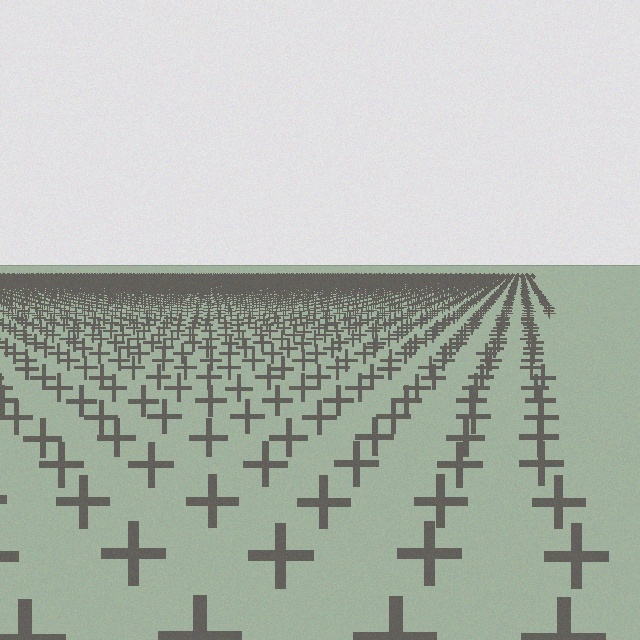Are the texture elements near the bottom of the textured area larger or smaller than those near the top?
Larger. Near the bottom, elements are closer to the viewer and appear at a bigger on-screen size.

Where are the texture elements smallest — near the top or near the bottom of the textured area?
Near the top.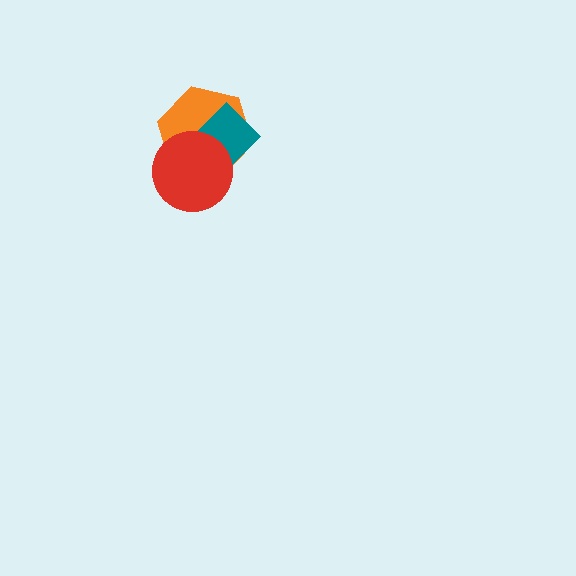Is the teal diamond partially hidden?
Yes, it is partially covered by another shape.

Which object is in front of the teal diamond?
The red circle is in front of the teal diamond.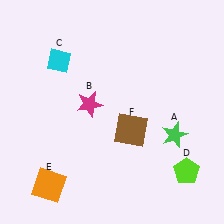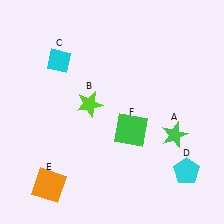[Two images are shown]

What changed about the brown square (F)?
In Image 1, F is brown. In Image 2, it changed to green.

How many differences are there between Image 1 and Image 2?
There are 3 differences between the two images.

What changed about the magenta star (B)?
In Image 1, B is magenta. In Image 2, it changed to lime.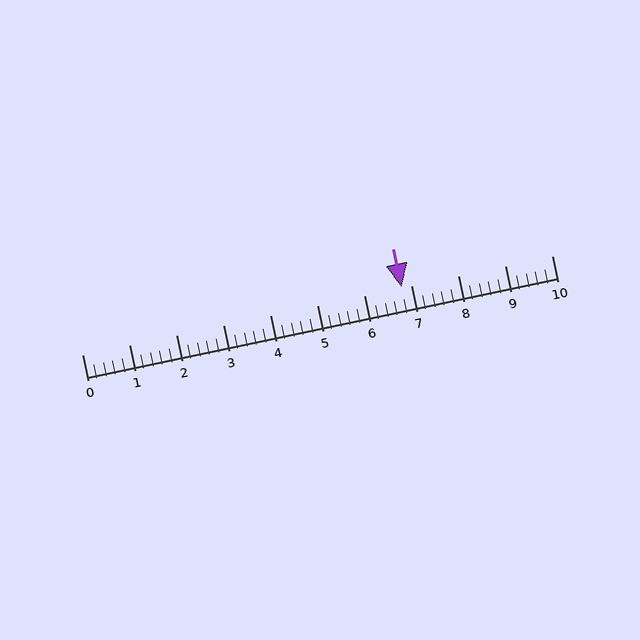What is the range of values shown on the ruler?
The ruler shows values from 0 to 10.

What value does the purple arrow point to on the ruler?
The purple arrow points to approximately 6.8.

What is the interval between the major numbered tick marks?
The major tick marks are spaced 1 units apart.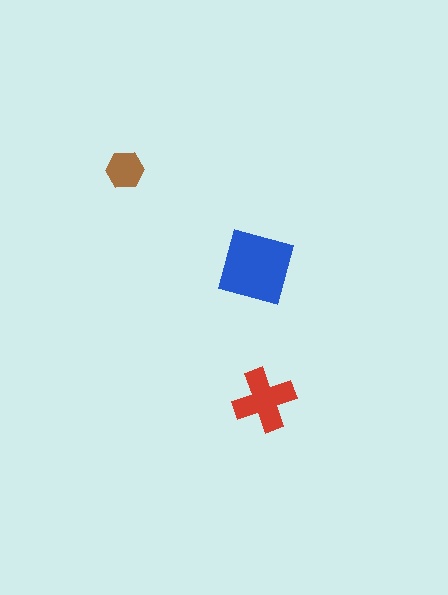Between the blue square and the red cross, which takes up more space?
The blue square.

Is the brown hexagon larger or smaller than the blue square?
Smaller.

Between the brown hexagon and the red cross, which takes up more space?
The red cross.